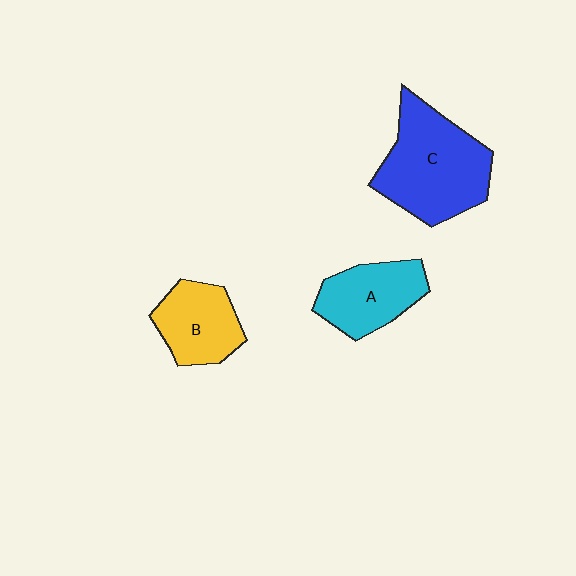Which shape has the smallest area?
Shape B (yellow).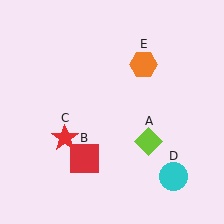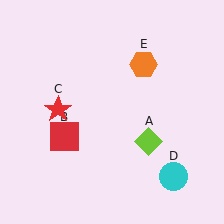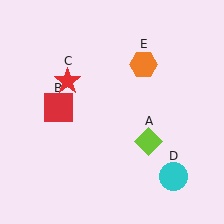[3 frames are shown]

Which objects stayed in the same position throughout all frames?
Lime diamond (object A) and cyan circle (object D) and orange hexagon (object E) remained stationary.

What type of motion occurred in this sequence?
The red square (object B), red star (object C) rotated clockwise around the center of the scene.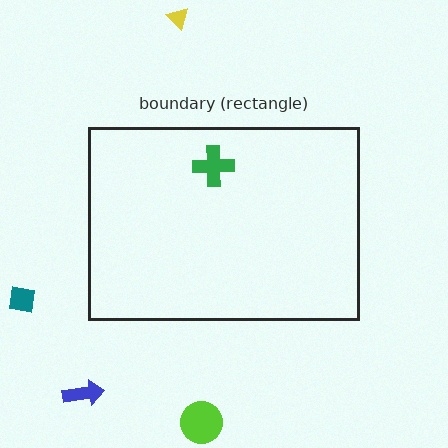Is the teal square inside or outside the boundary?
Outside.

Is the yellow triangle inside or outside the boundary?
Outside.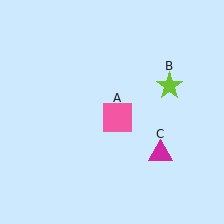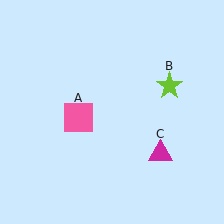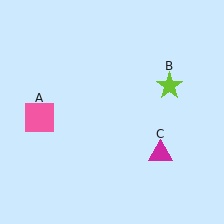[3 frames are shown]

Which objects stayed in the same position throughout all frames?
Lime star (object B) and magenta triangle (object C) remained stationary.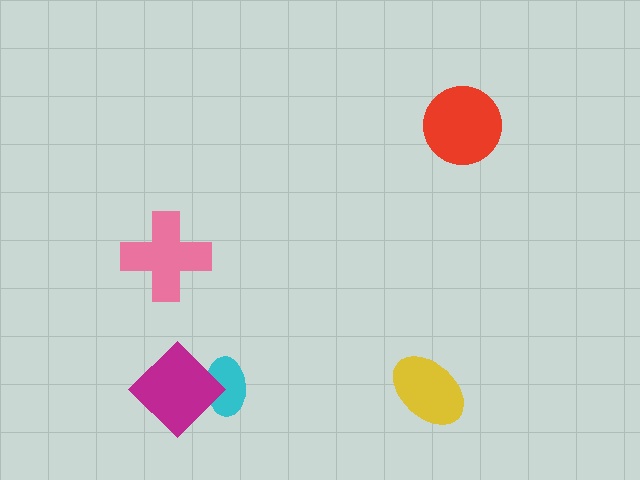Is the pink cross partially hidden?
No, no other shape covers it.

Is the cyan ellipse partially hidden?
Yes, it is partially covered by another shape.